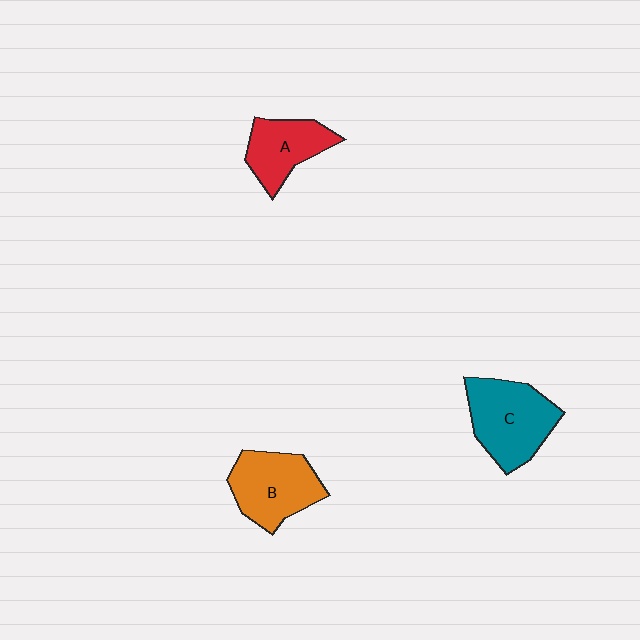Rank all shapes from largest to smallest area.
From largest to smallest: C (teal), B (orange), A (red).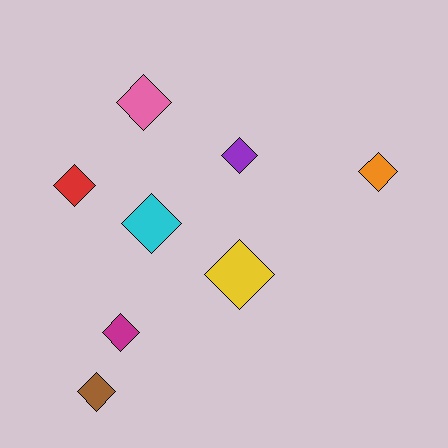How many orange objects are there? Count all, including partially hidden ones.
There is 1 orange object.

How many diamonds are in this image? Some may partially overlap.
There are 8 diamonds.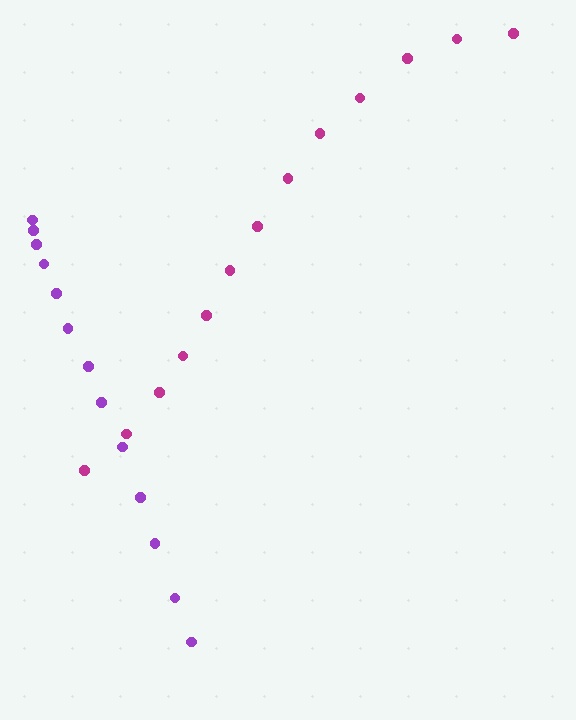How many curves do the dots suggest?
There are 2 distinct paths.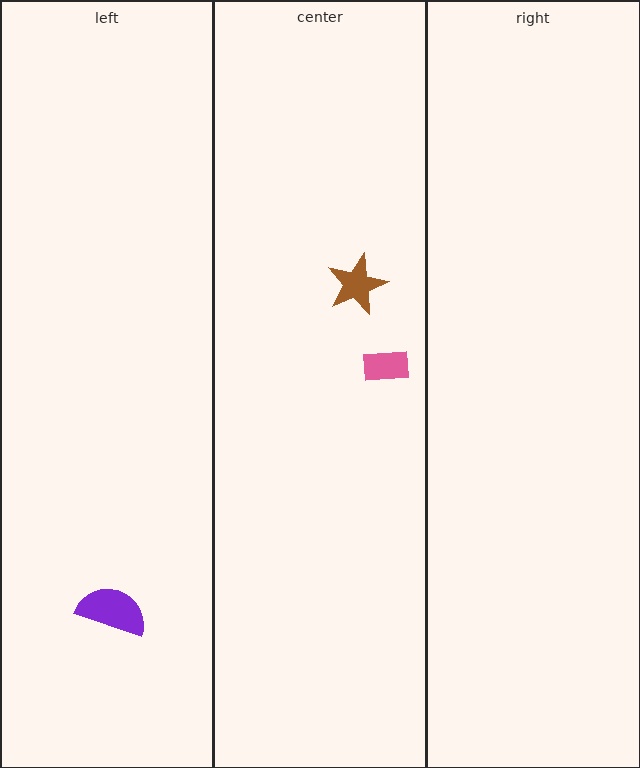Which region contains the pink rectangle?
The center region.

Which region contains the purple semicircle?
The left region.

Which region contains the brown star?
The center region.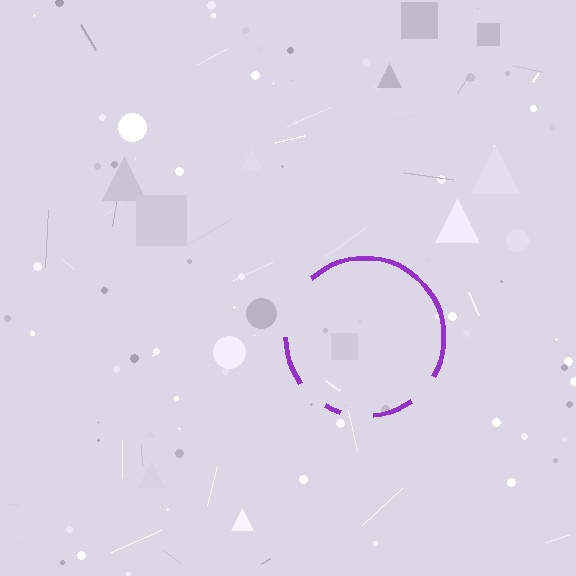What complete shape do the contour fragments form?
The contour fragments form a circle.